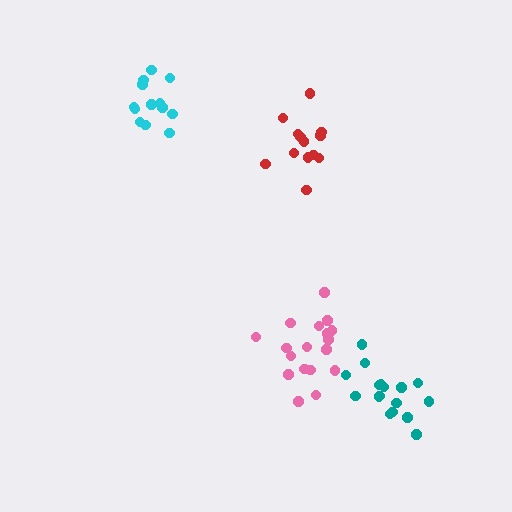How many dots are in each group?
Group 1: 13 dots, Group 2: 13 dots, Group 3: 17 dots, Group 4: 18 dots (61 total).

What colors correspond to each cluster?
The clusters are colored: cyan, red, teal, pink.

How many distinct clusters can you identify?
There are 4 distinct clusters.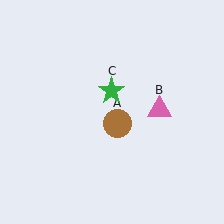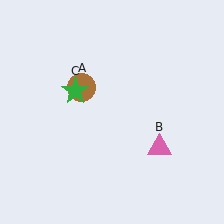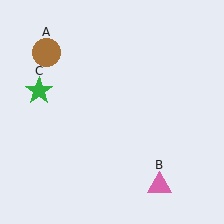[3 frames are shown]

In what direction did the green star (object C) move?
The green star (object C) moved left.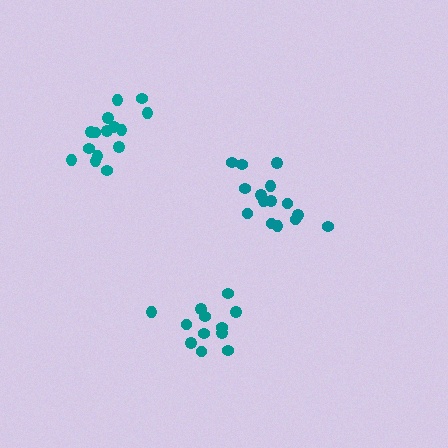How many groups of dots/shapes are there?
There are 3 groups.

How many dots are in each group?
Group 1: 15 dots, Group 2: 15 dots, Group 3: 12 dots (42 total).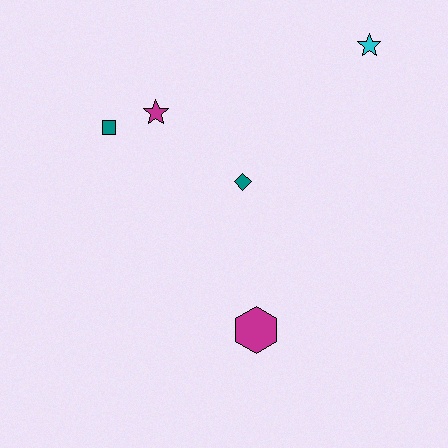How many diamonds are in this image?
There is 1 diamond.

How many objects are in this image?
There are 5 objects.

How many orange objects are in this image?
There are no orange objects.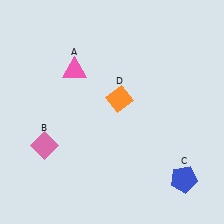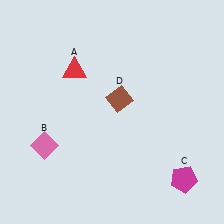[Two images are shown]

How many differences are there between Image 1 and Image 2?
There are 3 differences between the two images.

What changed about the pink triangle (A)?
In Image 1, A is pink. In Image 2, it changed to red.